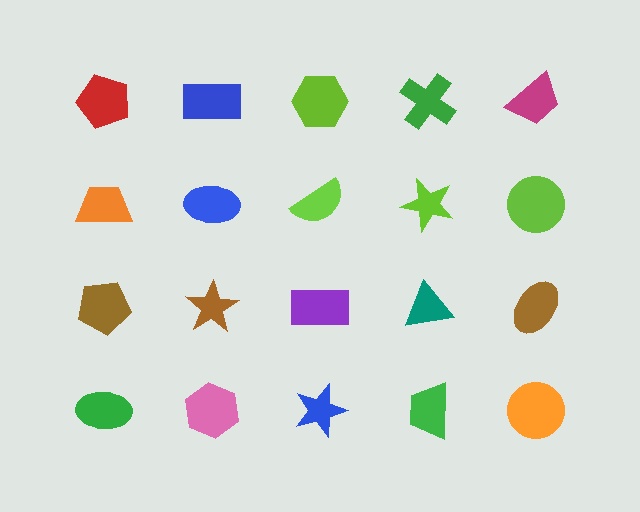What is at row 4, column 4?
A green trapezoid.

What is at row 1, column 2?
A blue rectangle.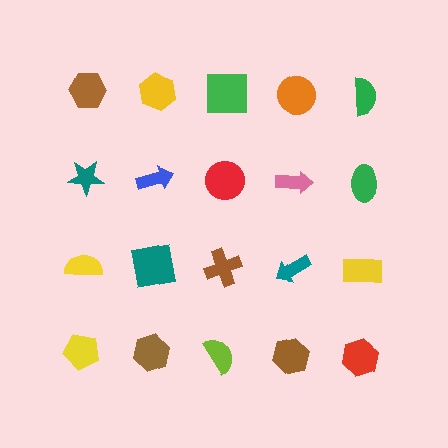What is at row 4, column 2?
A brown hexagon.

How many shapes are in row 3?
5 shapes.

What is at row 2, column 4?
A pink arrow.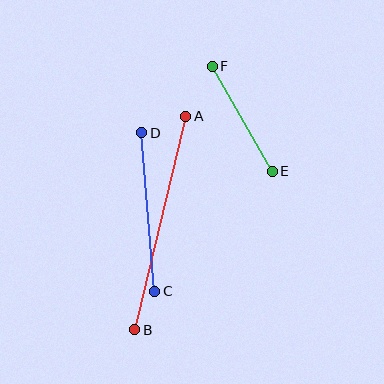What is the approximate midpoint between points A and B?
The midpoint is at approximately (160, 223) pixels.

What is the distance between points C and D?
The distance is approximately 159 pixels.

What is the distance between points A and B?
The distance is approximately 219 pixels.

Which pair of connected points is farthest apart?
Points A and B are farthest apart.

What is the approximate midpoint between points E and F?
The midpoint is at approximately (242, 119) pixels.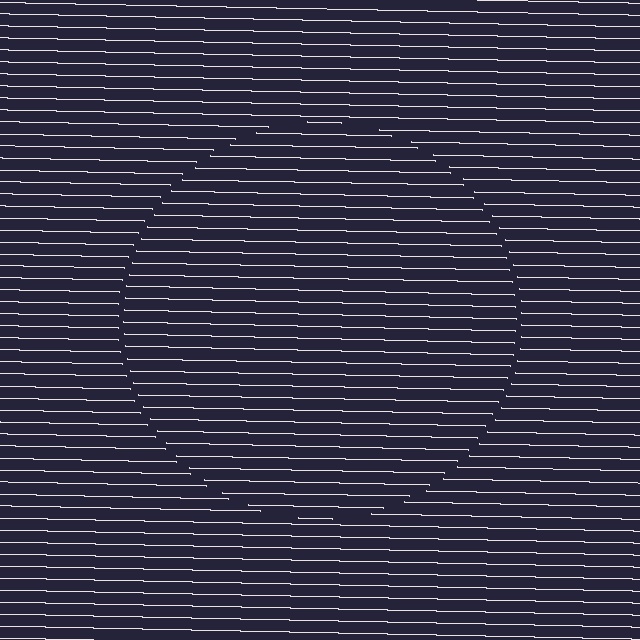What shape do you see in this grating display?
An illusory circle. The interior of the shape contains the same grating, shifted by half a period — the contour is defined by the phase discontinuity where line-ends from the inner and outer gratings abut.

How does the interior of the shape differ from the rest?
The interior of the shape contains the same grating, shifted by half a period — the contour is defined by the phase discontinuity where line-ends from the inner and outer gratings abut.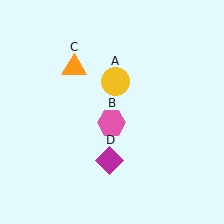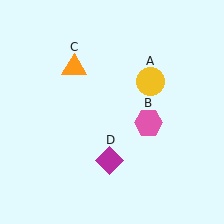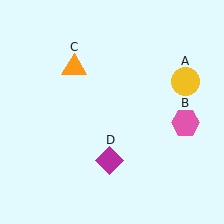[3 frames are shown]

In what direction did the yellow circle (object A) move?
The yellow circle (object A) moved right.